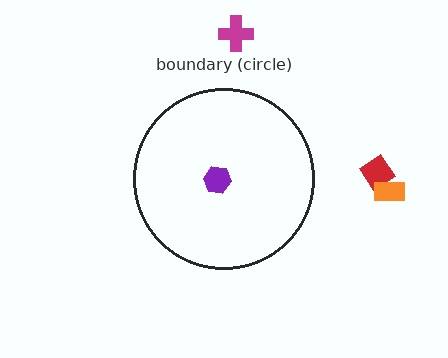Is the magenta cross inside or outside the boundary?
Outside.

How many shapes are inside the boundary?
1 inside, 3 outside.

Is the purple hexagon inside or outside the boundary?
Inside.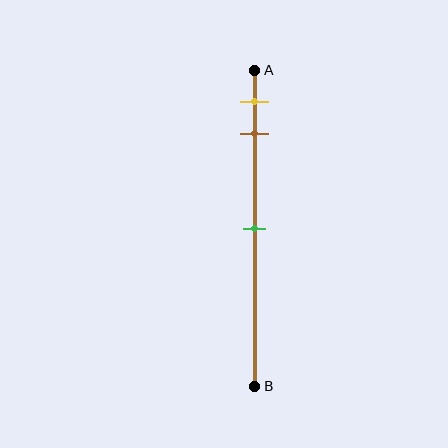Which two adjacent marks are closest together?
The yellow and brown marks are the closest adjacent pair.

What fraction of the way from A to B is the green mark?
The green mark is approximately 50% (0.5) of the way from A to B.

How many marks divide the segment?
There are 3 marks dividing the segment.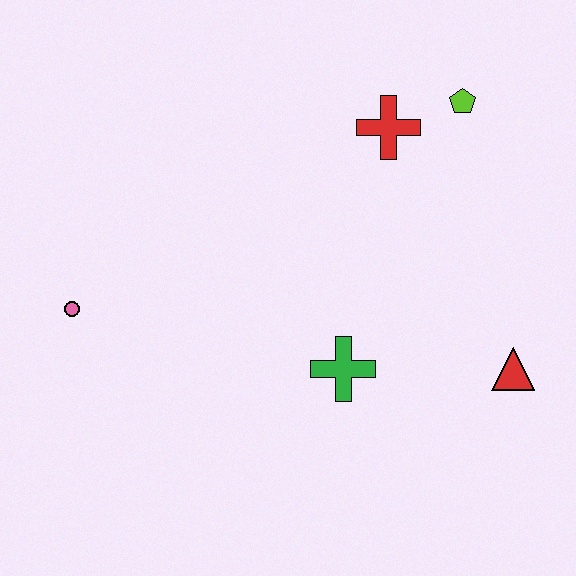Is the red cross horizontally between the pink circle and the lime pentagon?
Yes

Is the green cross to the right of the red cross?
No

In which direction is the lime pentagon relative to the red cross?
The lime pentagon is to the right of the red cross.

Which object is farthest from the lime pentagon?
The pink circle is farthest from the lime pentagon.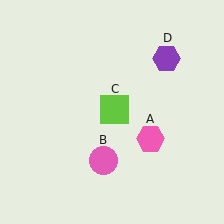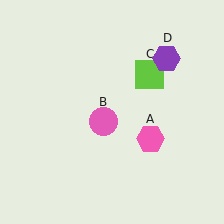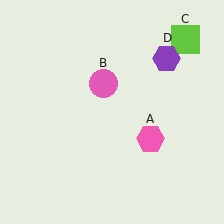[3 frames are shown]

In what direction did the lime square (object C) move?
The lime square (object C) moved up and to the right.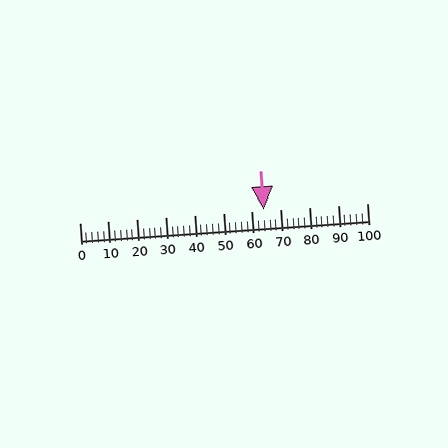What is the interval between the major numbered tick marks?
The major tick marks are spaced 10 units apart.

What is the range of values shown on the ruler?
The ruler shows values from 0 to 100.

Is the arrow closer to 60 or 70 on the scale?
The arrow is closer to 60.